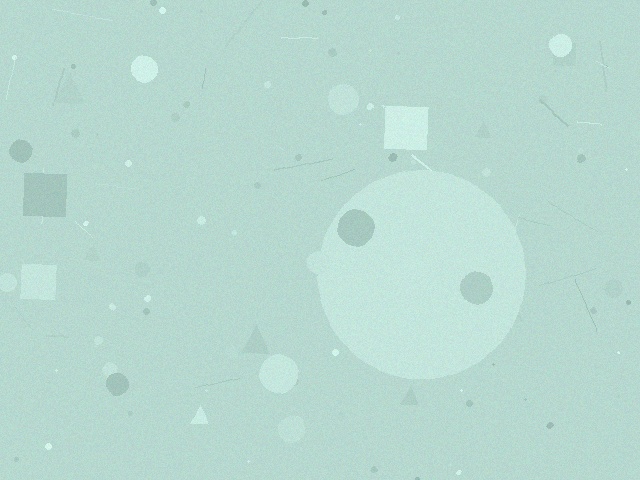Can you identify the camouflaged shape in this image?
The camouflaged shape is a circle.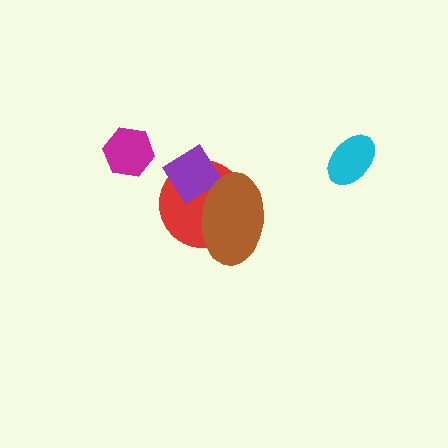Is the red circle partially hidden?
Yes, it is partially covered by another shape.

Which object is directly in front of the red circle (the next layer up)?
The purple diamond is directly in front of the red circle.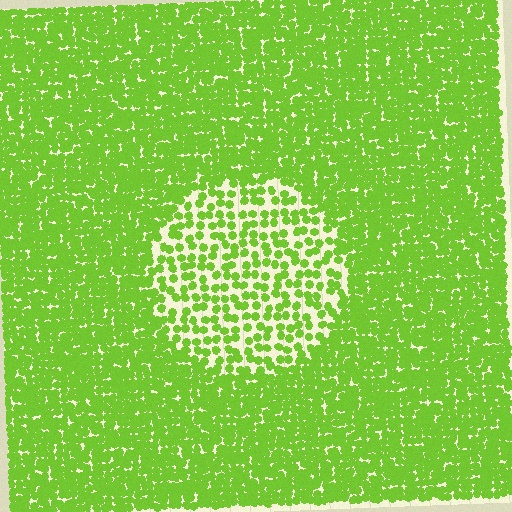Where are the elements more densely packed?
The elements are more densely packed outside the circle boundary.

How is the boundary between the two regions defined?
The boundary is defined by a change in element density (approximately 2.3x ratio). All elements are the same color, size, and shape.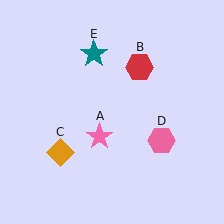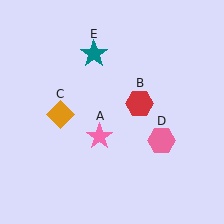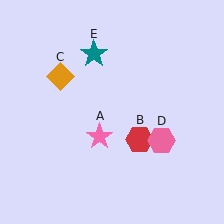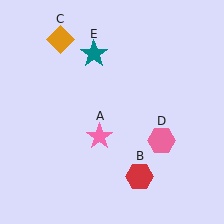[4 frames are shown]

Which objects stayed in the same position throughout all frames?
Pink star (object A) and pink hexagon (object D) and teal star (object E) remained stationary.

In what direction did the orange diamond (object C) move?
The orange diamond (object C) moved up.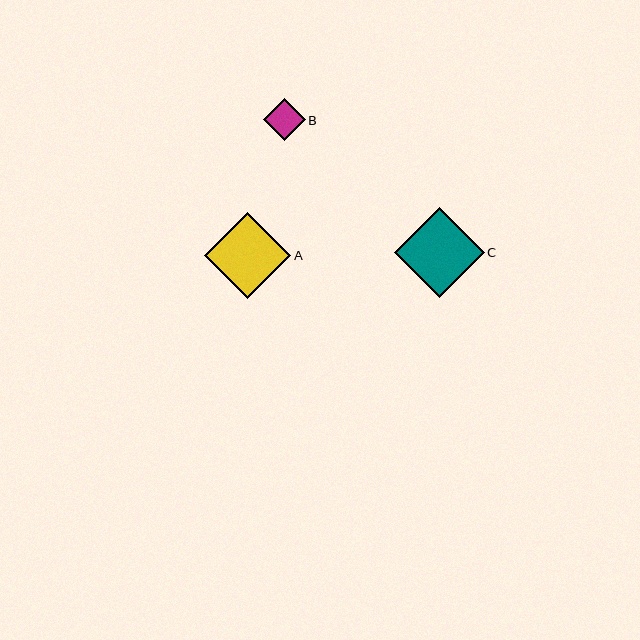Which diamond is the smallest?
Diamond B is the smallest with a size of approximately 42 pixels.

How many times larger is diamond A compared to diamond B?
Diamond A is approximately 2.1 times the size of diamond B.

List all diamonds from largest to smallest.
From largest to smallest: C, A, B.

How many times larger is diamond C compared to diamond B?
Diamond C is approximately 2.2 times the size of diamond B.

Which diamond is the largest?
Diamond C is the largest with a size of approximately 90 pixels.